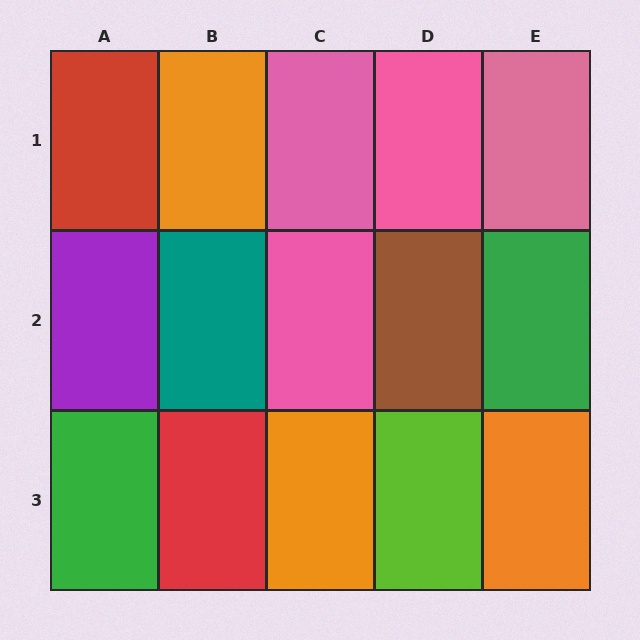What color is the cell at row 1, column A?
Red.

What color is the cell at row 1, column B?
Orange.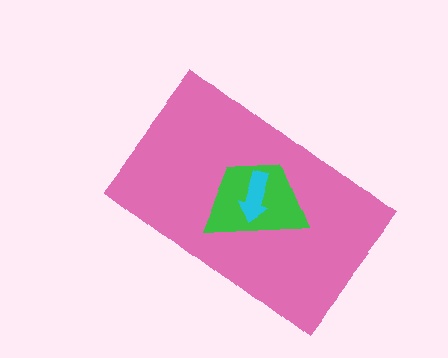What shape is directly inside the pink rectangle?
The green trapezoid.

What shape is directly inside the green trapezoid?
The cyan arrow.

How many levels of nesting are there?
3.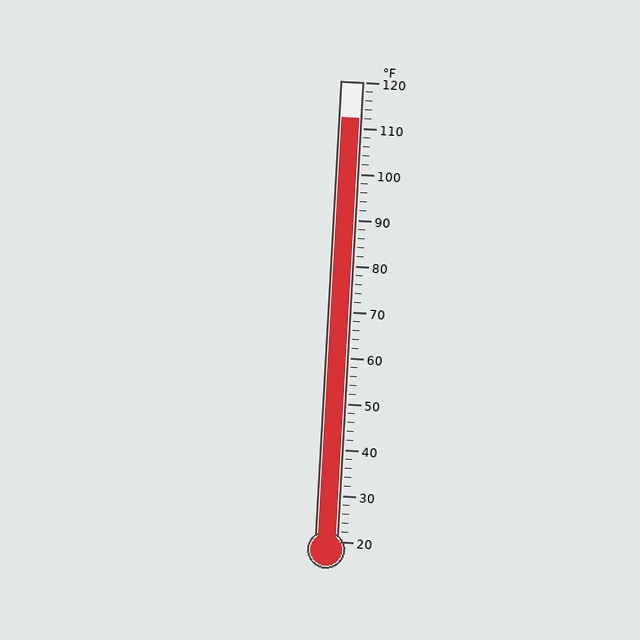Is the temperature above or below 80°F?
The temperature is above 80°F.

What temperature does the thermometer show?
The thermometer shows approximately 112°F.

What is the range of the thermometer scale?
The thermometer scale ranges from 20°F to 120°F.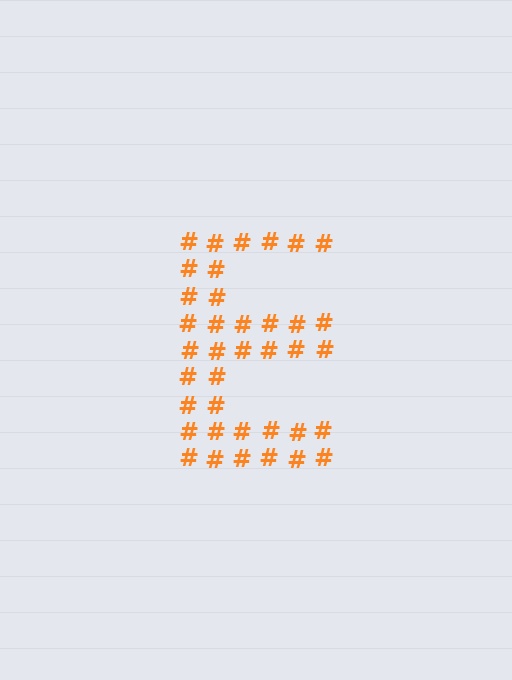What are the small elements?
The small elements are hash symbols.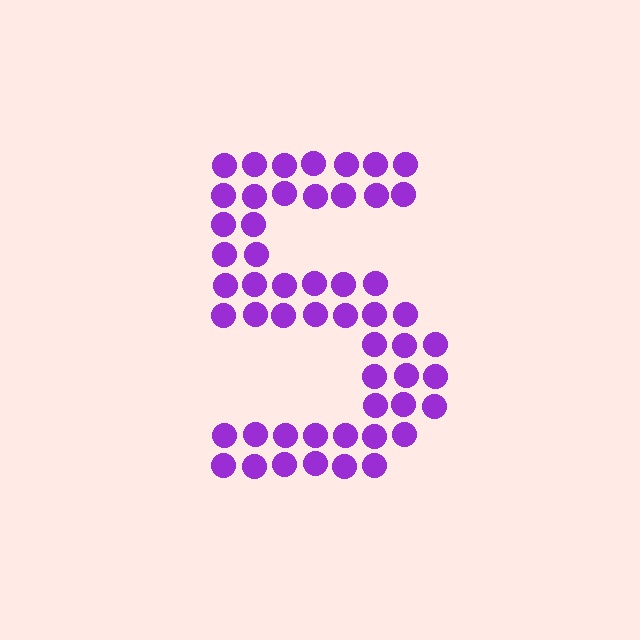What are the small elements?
The small elements are circles.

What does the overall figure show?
The overall figure shows the digit 5.